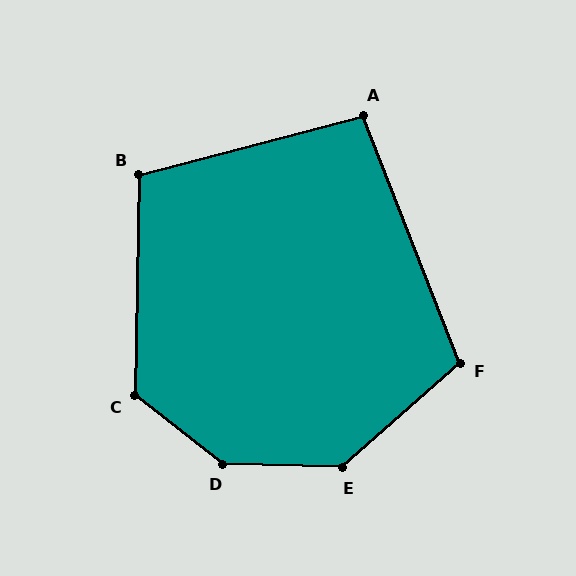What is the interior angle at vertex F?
Approximately 110 degrees (obtuse).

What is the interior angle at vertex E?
Approximately 137 degrees (obtuse).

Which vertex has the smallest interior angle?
A, at approximately 97 degrees.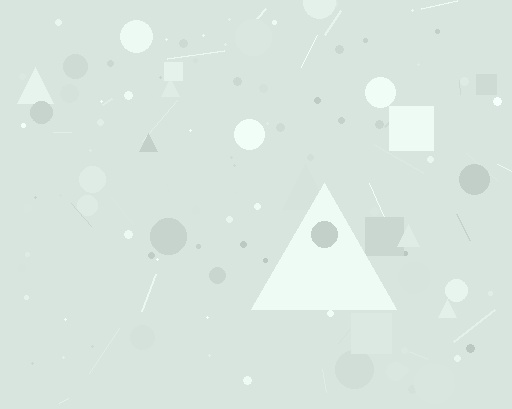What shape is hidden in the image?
A triangle is hidden in the image.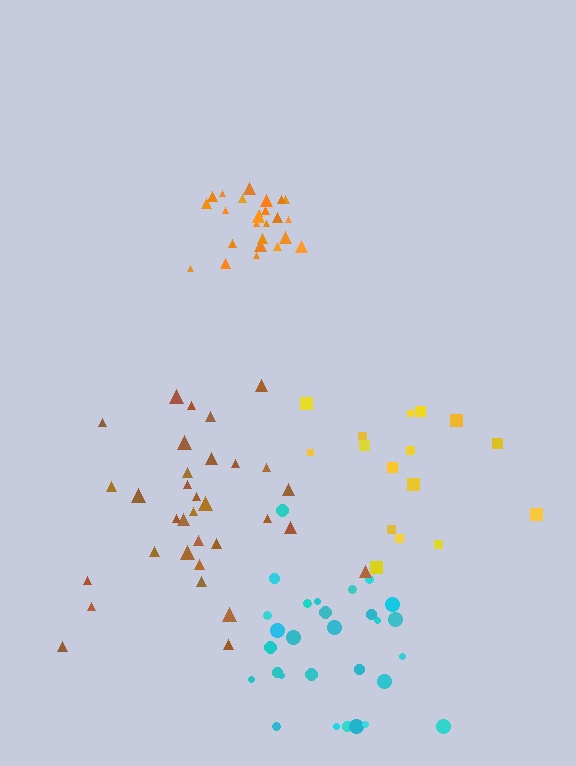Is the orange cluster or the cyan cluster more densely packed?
Orange.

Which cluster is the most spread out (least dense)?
Yellow.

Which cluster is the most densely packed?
Orange.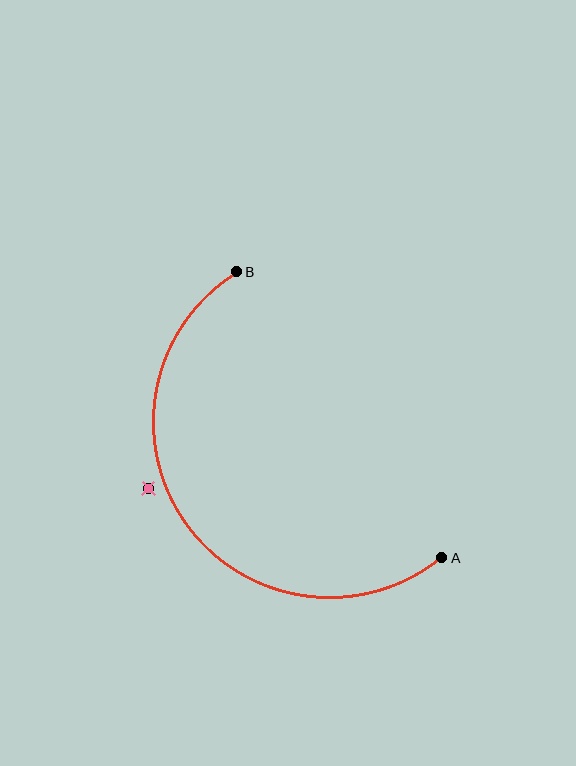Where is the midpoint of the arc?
The arc midpoint is the point on the curve farthest from the straight line joining A and B. It sits below and to the left of that line.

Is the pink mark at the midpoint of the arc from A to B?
No — the pink mark does not lie on the arc at all. It sits slightly outside the curve.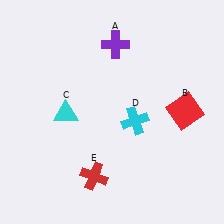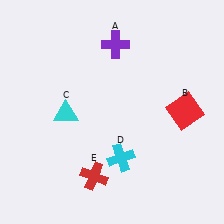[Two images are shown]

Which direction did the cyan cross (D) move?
The cyan cross (D) moved down.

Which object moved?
The cyan cross (D) moved down.